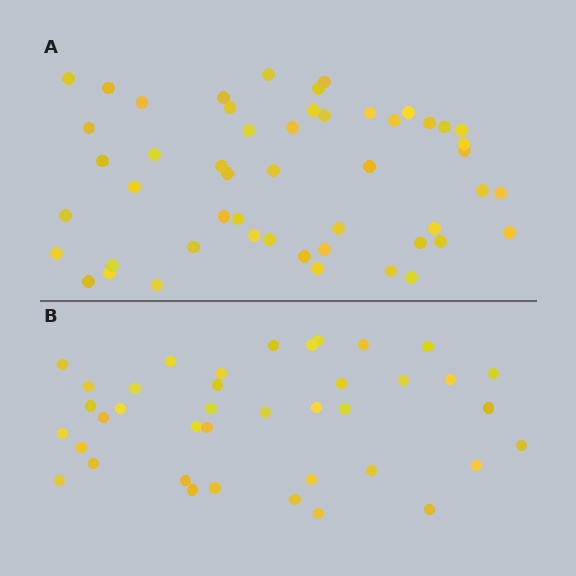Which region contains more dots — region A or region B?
Region A (the top region) has more dots.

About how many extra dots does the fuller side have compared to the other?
Region A has roughly 12 or so more dots than region B.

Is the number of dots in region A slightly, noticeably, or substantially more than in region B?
Region A has noticeably more, but not dramatically so. The ratio is roughly 1.3 to 1.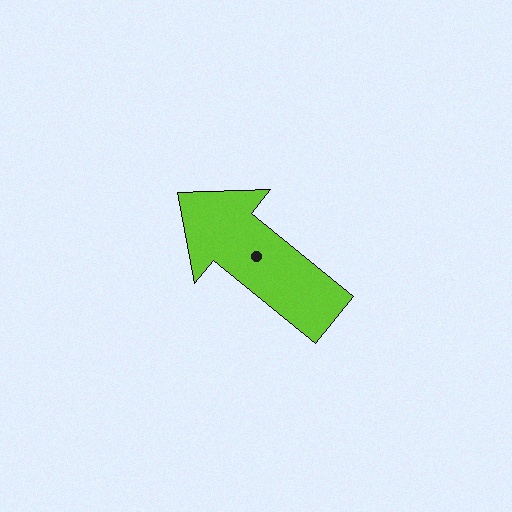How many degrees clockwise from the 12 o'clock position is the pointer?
Approximately 309 degrees.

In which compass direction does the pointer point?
Northwest.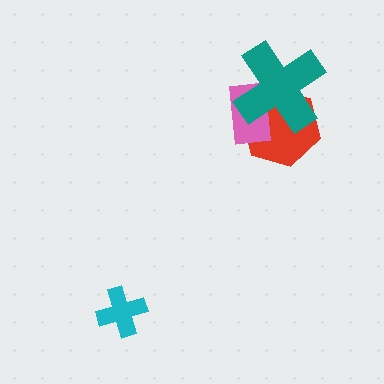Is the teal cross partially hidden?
No, no other shape covers it.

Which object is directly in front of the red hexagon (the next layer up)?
The pink rectangle is directly in front of the red hexagon.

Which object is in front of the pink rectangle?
The teal cross is in front of the pink rectangle.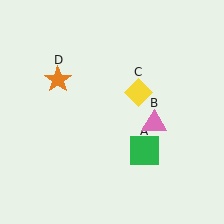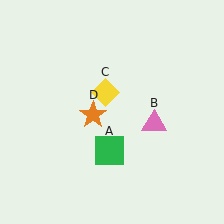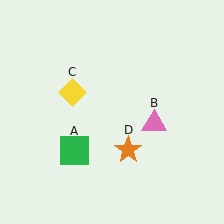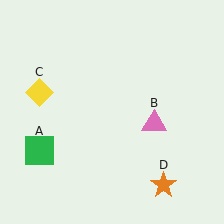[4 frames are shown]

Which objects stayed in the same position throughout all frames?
Pink triangle (object B) remained stationary.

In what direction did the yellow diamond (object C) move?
The yellow diamond (object C) moved left.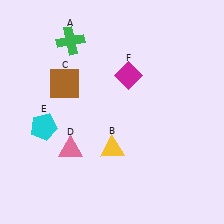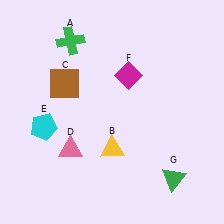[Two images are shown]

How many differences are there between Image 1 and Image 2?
There is 1 difference between the two images.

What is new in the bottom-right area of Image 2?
A green triangle (G) was added in the bottom-right area of Image 2.